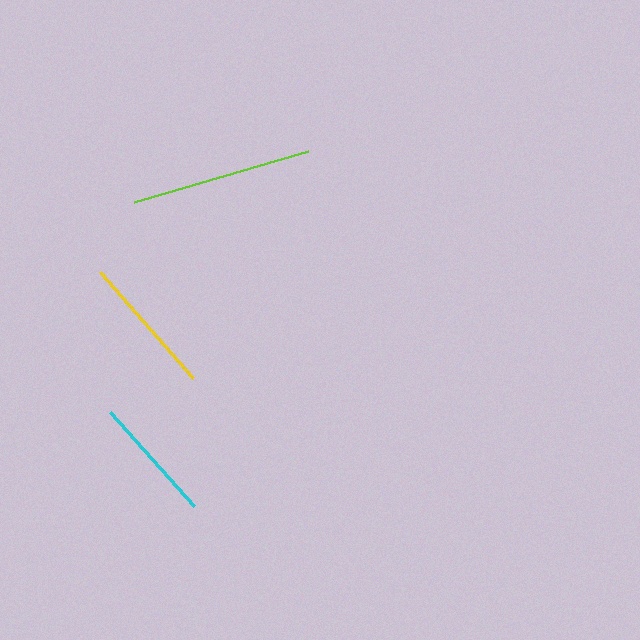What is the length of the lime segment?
The lime segment is approximately 181 pixels long.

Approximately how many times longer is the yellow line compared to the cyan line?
The yellow line is approximately 1.1 times the length of the cyan line.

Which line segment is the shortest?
The cyan line is the shortest at approximately 126 pixels.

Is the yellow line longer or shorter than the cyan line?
The yellow line is longer than the cyan line.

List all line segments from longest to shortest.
From longest to shortest: lime, yellow, cyan.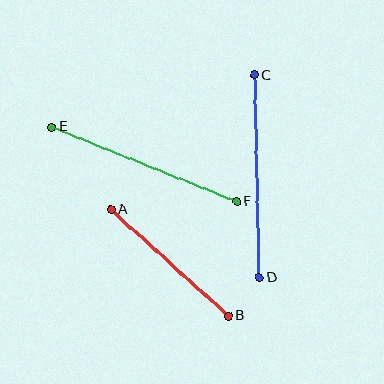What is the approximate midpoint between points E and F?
The midpoint is at approximately (144, 164) pixels.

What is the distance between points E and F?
The distance is approximately 199 pixels.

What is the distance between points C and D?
The distance is approximately 202 pixels.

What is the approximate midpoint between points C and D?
The midpoint is at approximately (257, 176) pixels.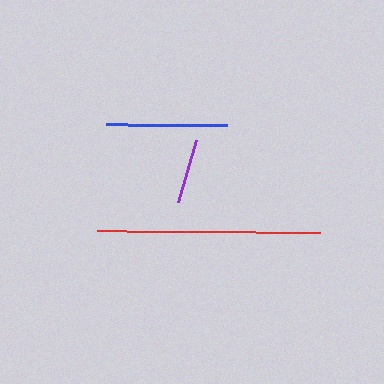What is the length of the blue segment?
The blue segment is approximately 121 pixels long.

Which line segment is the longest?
The red line is the longest at approximately 223 pixels.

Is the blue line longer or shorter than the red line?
The red line is longer than the blue line.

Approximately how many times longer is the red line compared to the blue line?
The red line is approximately 1.8 times the length of the blue line.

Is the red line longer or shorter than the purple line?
The red line is longer than the purple line.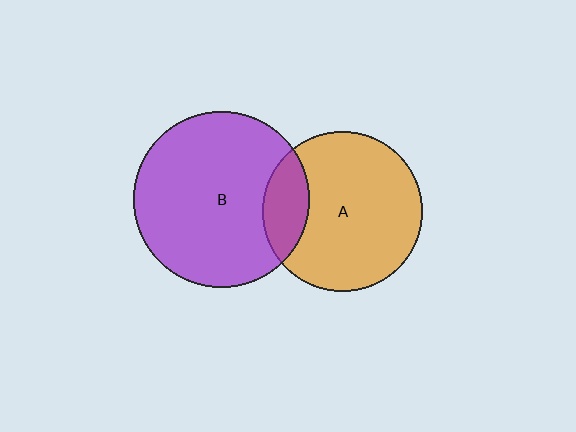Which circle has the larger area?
Circle B (purple).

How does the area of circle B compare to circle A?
Approximately 1.2 times.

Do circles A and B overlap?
Yes.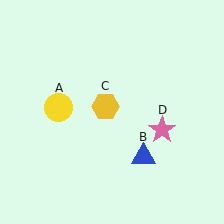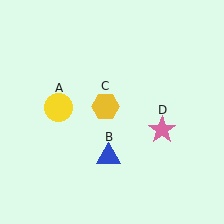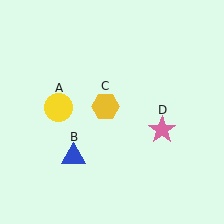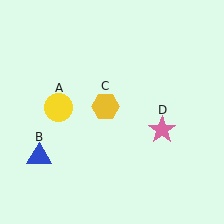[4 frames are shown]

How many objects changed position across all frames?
1 object changed position: blue triangle (object B).